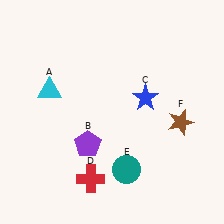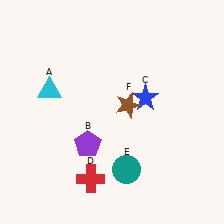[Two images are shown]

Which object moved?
The brown star (F) moved left.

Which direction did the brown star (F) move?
The brown star (F) moved left.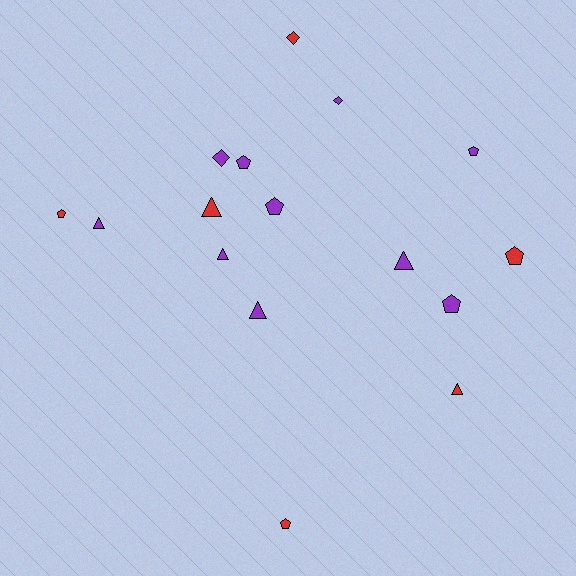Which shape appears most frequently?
Pentagon, with 7 objects.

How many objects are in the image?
There are 16 objects.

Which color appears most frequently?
Purple, with 10 objects.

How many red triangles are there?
There are 2 red triangles.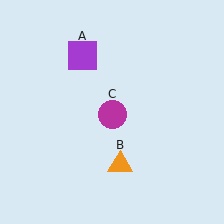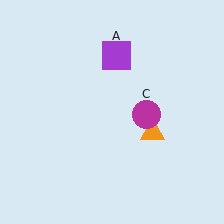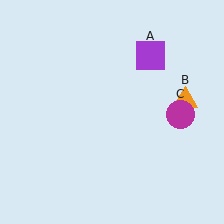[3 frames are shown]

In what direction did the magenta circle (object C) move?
The magenta circle (object C) moved right.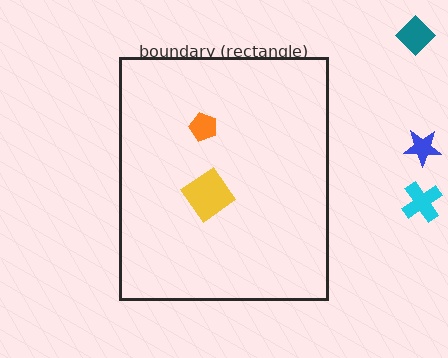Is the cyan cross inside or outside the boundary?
Outside.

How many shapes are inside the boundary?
2 inside, 3 outside.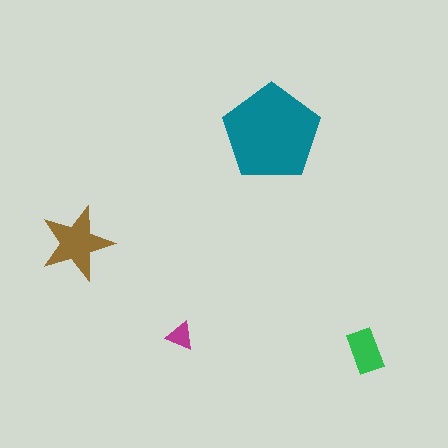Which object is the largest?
The teal pentagon.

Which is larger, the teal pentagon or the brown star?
The teal pentagon.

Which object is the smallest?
The magenta triangle.